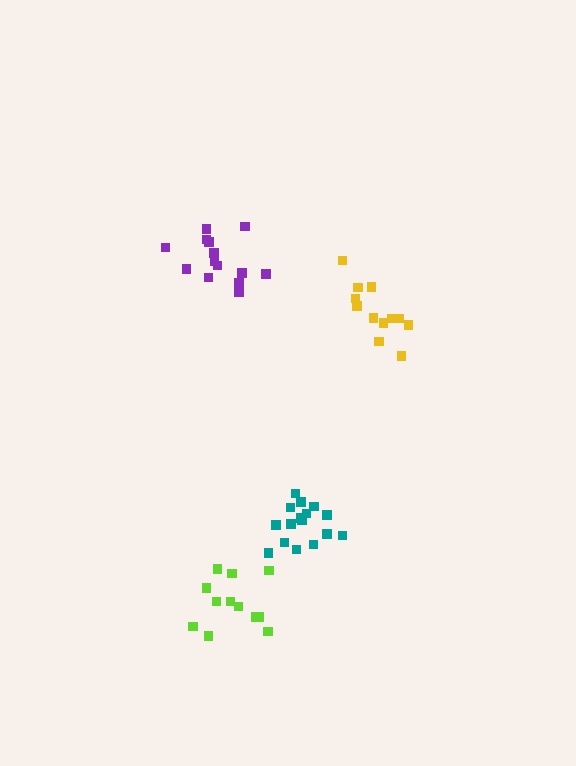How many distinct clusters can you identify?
There are 4 distinct clusters.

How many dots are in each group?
Group 1: 12 dots, Group 2: 14 dots, Group 3: 16 dots, Group 4: 13 dots (55 total).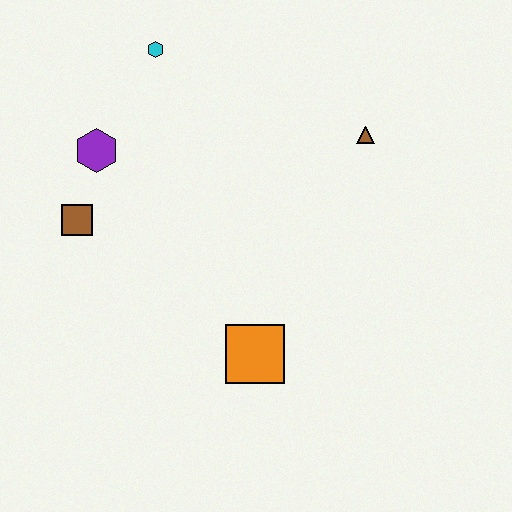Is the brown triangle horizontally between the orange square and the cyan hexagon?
No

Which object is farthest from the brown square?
The brown triangle is farthest from the brown square.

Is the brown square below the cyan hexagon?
Yes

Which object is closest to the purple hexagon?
The brown square is closest to the purple hexagon.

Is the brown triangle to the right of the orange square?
Yes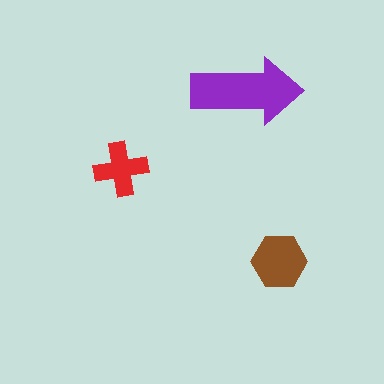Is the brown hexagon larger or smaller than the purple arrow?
Smaller.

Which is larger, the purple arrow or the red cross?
The purple arrow.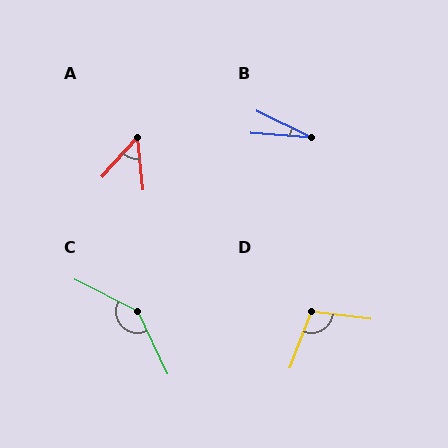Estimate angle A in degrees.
Approximately 48 degrees.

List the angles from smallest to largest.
B (21°), A (48°), D (104°), C (142°).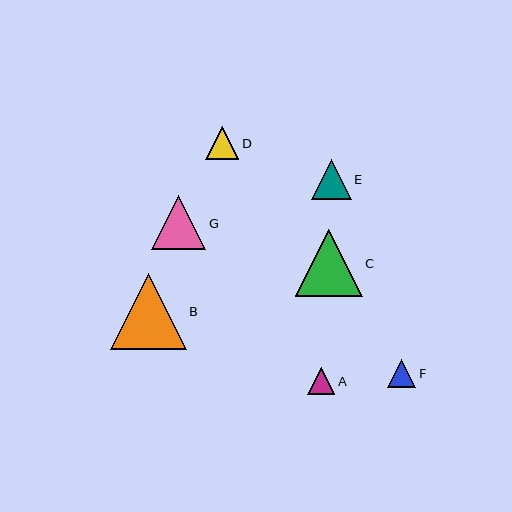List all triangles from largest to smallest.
From largest to smallest: B, C, G, E, D, F, A.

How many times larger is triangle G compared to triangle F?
Triangle G is approximately 2.0 times the size of triangle F.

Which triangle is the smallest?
Triangle A is the smallest with a size of approximately 28 pixels.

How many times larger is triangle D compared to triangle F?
Triangle D is approximately 1.2 times the size of triangle F.